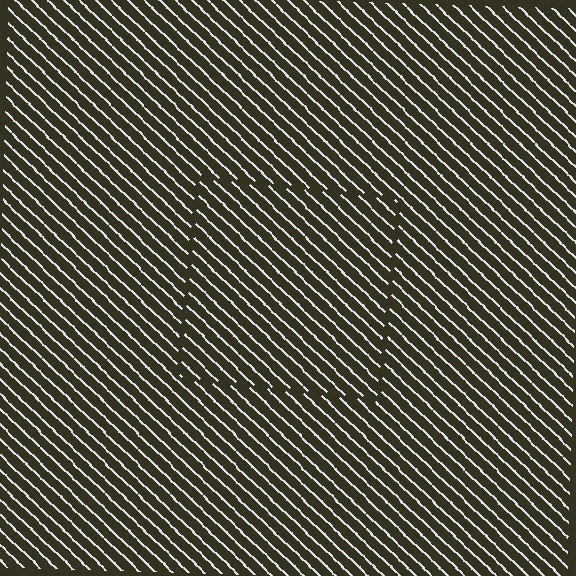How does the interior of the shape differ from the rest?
The interior of the shape contains the same grating, shifted by half a period — the contour is defined by the phase discontinuity where line-ends from the inner and outer gratings abut.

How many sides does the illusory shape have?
4 sides — the line-ends trace a square.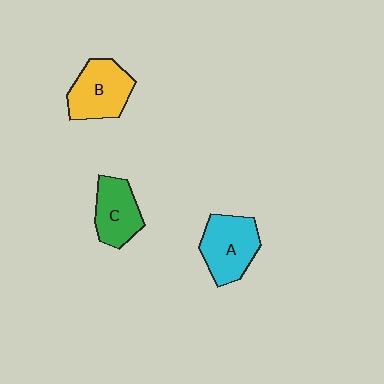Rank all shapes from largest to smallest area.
From largest to smallest: A (cyan), B (yellow), C (green).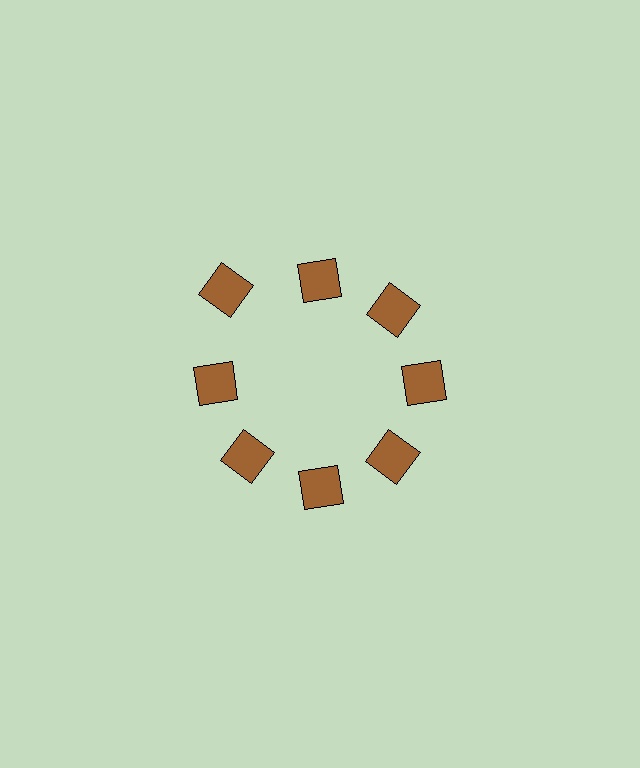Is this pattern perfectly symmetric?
No. The 8 brown squares are arranged in a ring, but one element near the 10 o'clock position is pushed outward from the center, breaking the 8-fold rotational symmetry.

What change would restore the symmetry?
The symmetry would be restored by moving it inward, back onto the ring so that all 8 squares sit at equal angles and equal distance from the center.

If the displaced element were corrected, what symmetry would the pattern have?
It would have 8-fold rotational symmetry — the pattern would map onto itself every 45 degrees.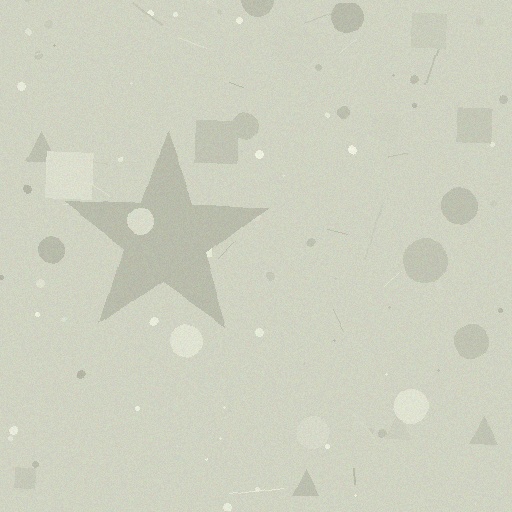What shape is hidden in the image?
A star is hidden in the image.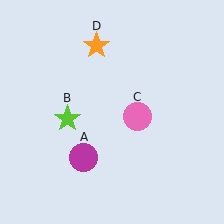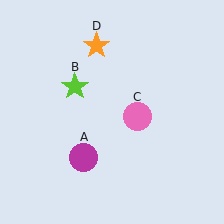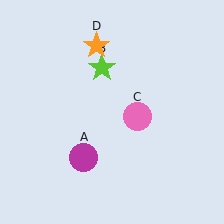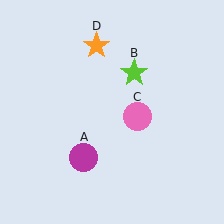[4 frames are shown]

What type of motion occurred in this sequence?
The lime star (object B) rotated clockwise around the center of the scene.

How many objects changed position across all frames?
1 object changed position: lime star (object B).